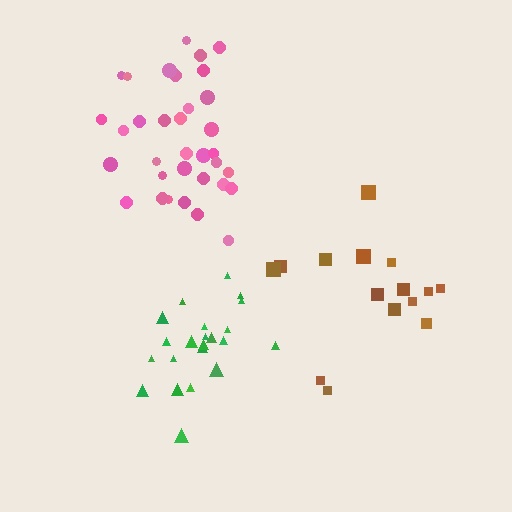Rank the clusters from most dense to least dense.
green, pink, brown.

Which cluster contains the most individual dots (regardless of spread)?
Pink (34).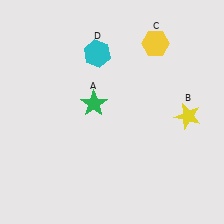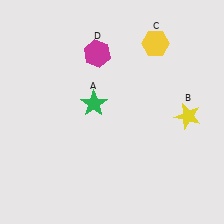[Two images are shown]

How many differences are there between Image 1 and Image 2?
There is 1 difference between the two images.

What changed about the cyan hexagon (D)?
In Image 1, D is cyan. In Image 2, it changed to magenta.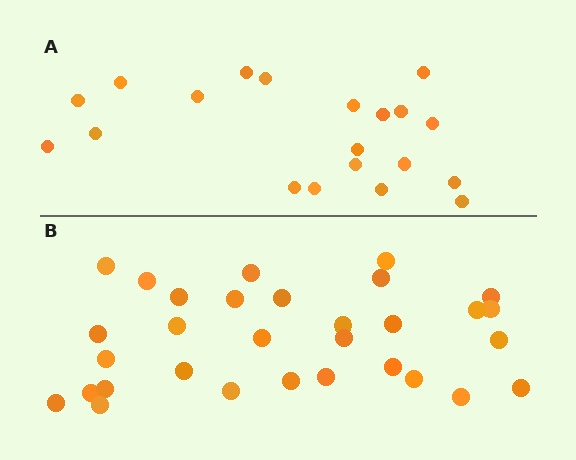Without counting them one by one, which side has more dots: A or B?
Region B (the bottom region) has more dots.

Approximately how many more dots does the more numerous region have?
Region B has roughly 12 or so more dots than region A.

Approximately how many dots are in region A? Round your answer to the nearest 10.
About 20 dots.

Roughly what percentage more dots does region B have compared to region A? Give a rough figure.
About 55% more.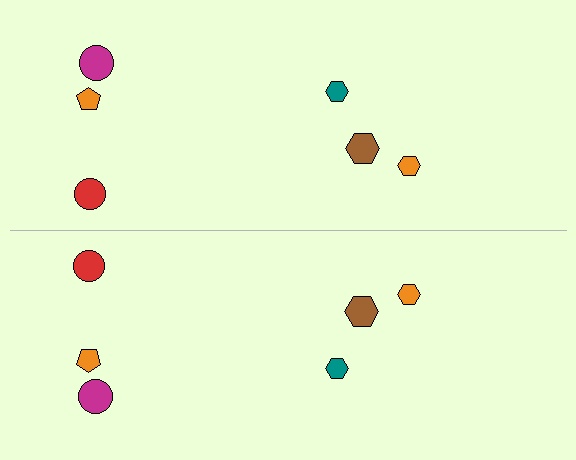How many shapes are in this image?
There are 12 shapes in this image.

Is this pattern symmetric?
Yes, this pattern has bilateral (reflection) symmetry.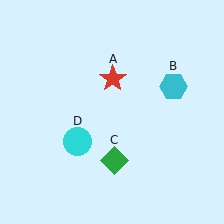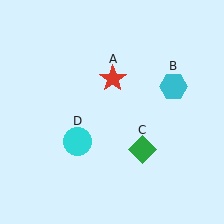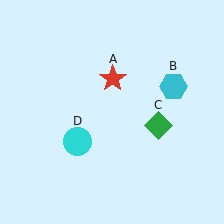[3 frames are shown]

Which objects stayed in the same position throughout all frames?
Red star (object A) and cyan hexagon (object B) and cyan circle (object D) remained stationary.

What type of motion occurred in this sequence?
The green diamond (object C) rotated counterclockwise around the center of the scene.